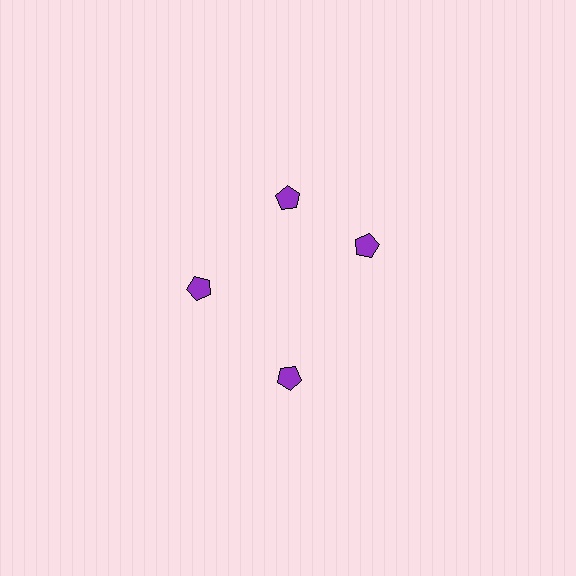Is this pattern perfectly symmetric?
No. The 4 purple pentagons are arranged in a ring, but one element near the 3 o'clock position is rotated out of alignment along the ring, breaking the 4-fold rotational symmetry.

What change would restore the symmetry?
The symmetry would be restored by rotating it back into even spacing with its neighbors so that all 4 pentagons sit at equal angles and equal distance from the center.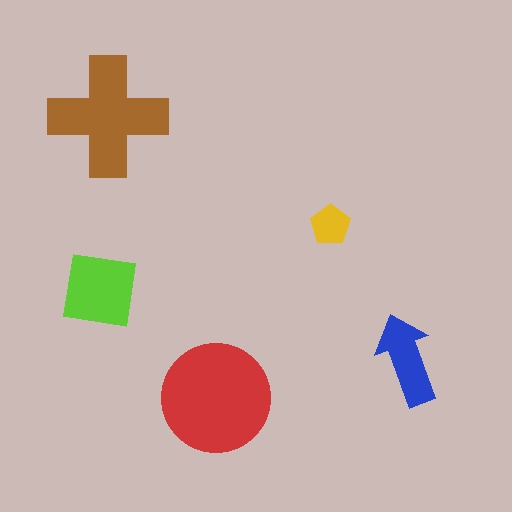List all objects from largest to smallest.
The red circle, the brown cross, the lime square, the blue arrow, the yellow pentagon.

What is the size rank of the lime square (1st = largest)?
3rd.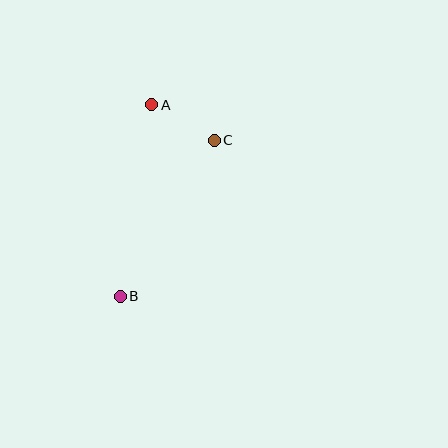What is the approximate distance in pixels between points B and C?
The distance between B and C is approximately 182 pixels.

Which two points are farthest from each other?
Points A and B are farthest from each other.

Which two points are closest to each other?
Points A and C are closest to each other.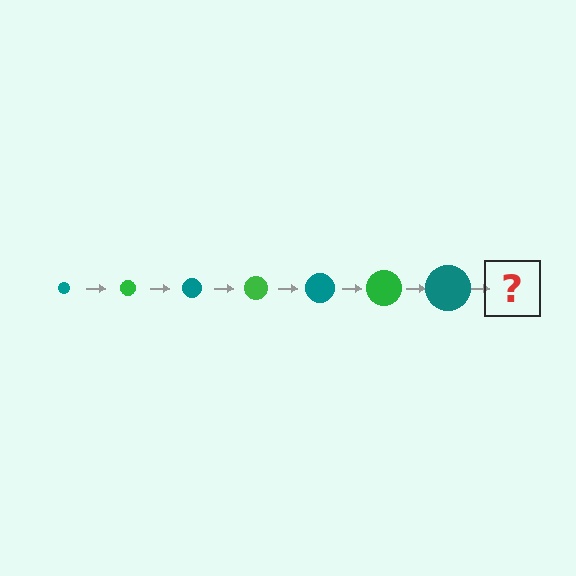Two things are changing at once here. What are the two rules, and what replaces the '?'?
The two rules are that the circle grows larger each step and the color cycles through teal and green. The '?' should be a green circle, larger than the previous one.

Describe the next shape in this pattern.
It should be a green circle, larger than the previous one.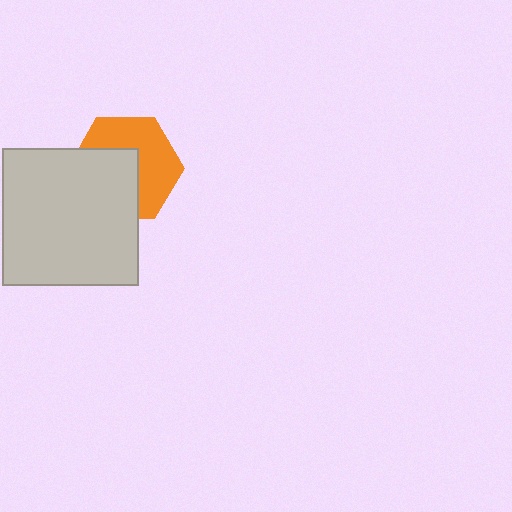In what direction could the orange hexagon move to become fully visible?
The orange hexagon could move toward the upper-right. That would shift it out from behind the light gray square entirely.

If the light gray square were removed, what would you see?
You would see the complete orange hexagon.